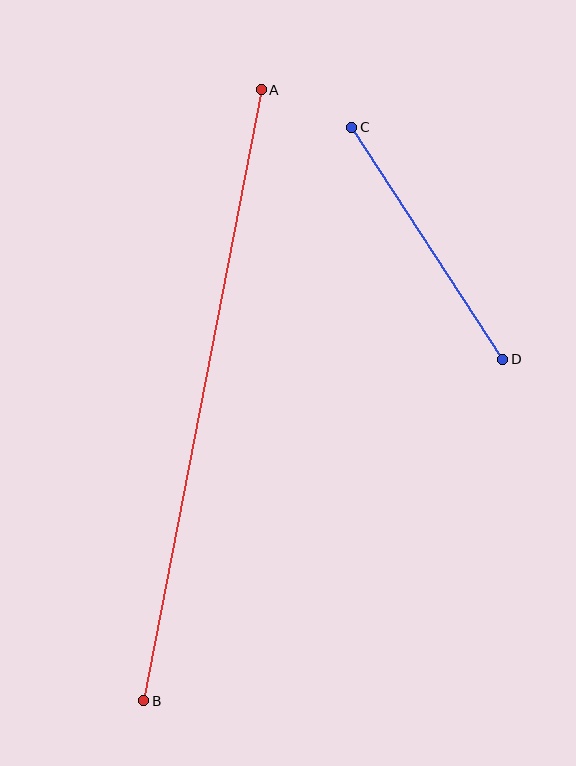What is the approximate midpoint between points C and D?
The midpoint is at approximately (427, 243) pixels.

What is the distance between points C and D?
The distance is approximately 277 pixels.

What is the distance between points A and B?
The distance is approximately 622 pixels.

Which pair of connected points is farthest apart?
Points A and B are farthest apart.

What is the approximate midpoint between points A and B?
The midpoint is at approximately (202, 395) pixels.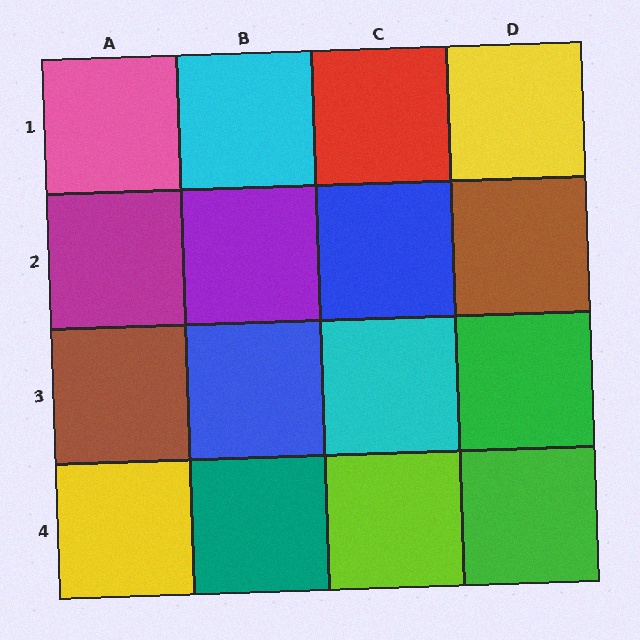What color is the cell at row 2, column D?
Brown.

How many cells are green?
2 cells are green.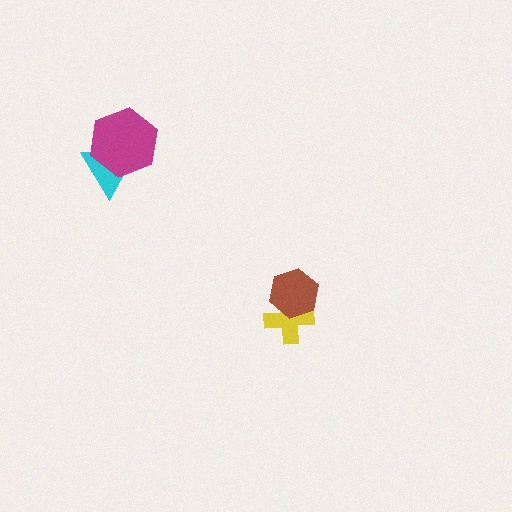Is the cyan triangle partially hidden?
Yes, it is partially covered by another shape.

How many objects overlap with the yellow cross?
1 object overlaps with the yellow cross.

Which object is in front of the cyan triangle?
The magenta hexagon is in front of the cyan triangle.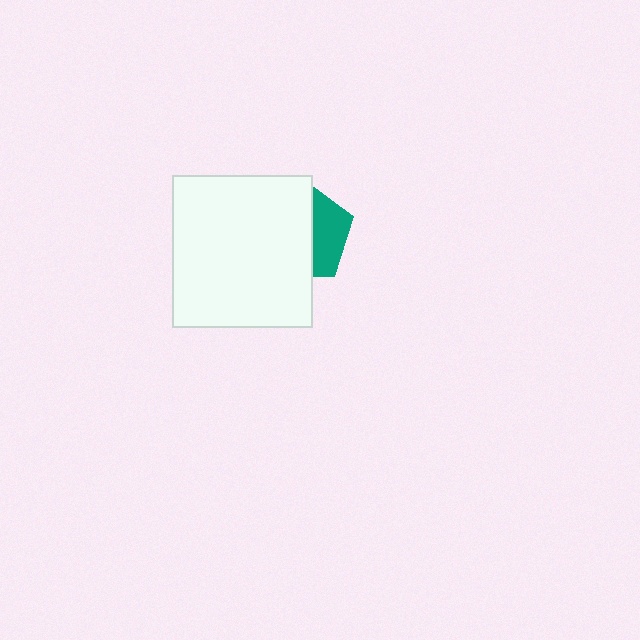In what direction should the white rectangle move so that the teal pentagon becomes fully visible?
The white rectangle should move left. That is the shortest direction to clear the overlap and leave the teal pentagon fully visible.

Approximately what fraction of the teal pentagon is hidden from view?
Roughly 64% of the teal pentagon is hidden behind the white rectangle.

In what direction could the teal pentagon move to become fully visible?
The teal pentagon could move right. That would shift it out from behind the white rectangle entirely.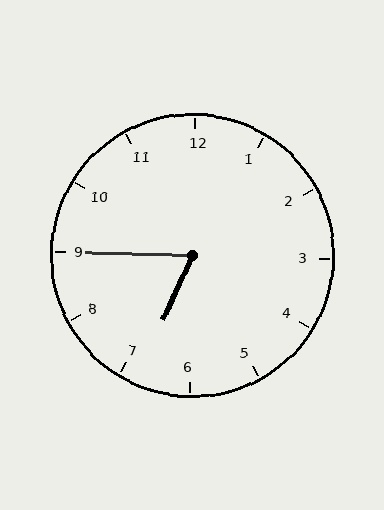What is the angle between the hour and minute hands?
Approximately 68 degrees.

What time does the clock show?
6:45.